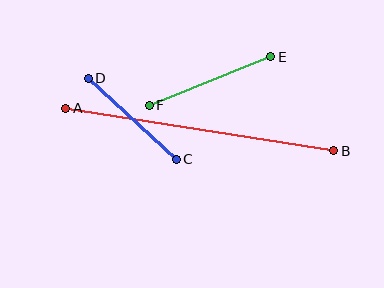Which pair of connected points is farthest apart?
Points A and B are farthest apart.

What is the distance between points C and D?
The distance is approximately 120 pixels.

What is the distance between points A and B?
The distance is approximately 271 pixels.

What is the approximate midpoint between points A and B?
The midpoint is at approximately (200, 129) pixels.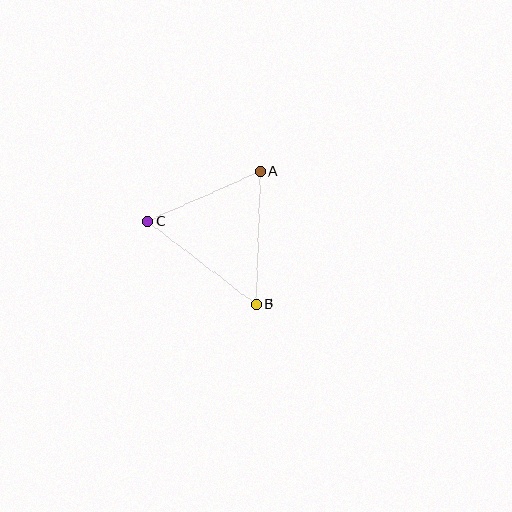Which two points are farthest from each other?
Points B and C are farthest from each other.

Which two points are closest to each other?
Points A and C are closest to each other.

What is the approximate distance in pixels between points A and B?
The distance between A and B is approximately 133 pixels.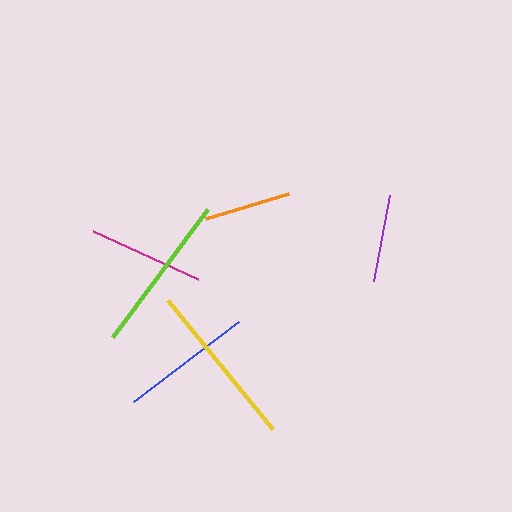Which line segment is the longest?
The yellow line is the longest at approximately 167 pixels.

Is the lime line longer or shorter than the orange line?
The lime line is longer than the orange line.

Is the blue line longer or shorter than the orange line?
The blue line is longer than the orange line.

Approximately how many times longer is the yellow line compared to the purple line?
The yellow line is approximately 1.9 times the length of the purple line.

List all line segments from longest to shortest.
From longest to shortest: yellow, lime, blue, magenta, purple, orange.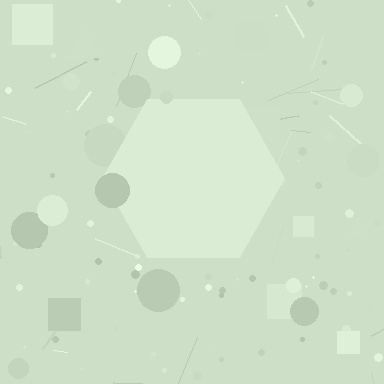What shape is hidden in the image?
A hexagon is hidden in the image.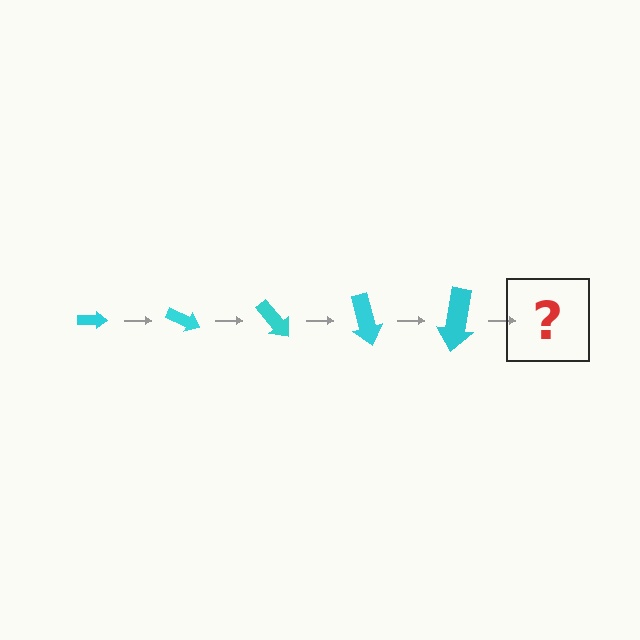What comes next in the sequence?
The next element should be an arrow, larger than the previous one and rotated 125 degrees from the start.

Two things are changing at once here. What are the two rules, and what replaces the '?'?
The two rules are that the arrow grows larger each step and it rotates 25 degrees each step. The '?' should be an arrow, larger than the previous one and rotated 125 degrees from the start.